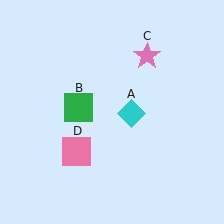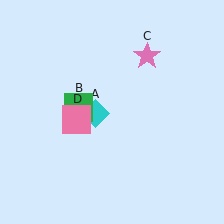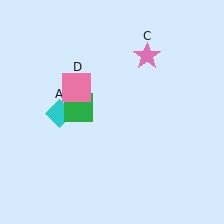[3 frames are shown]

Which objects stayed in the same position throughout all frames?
Green square (object B) and pink star (object C) remained stationary.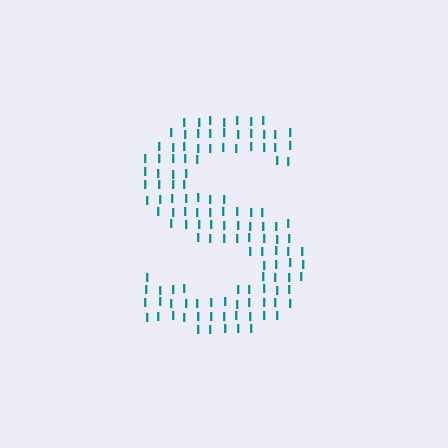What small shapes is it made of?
It is made of small letter I's.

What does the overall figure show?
The overall figure shows the letter S.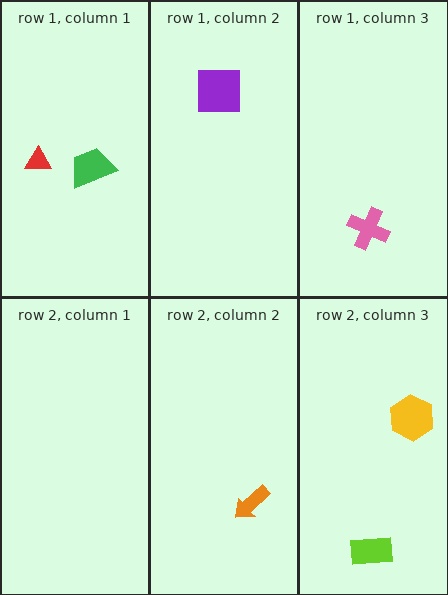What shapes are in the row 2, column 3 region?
The lime rectangle, the yellow hexagon.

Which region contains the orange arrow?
The row 2, column 2 region.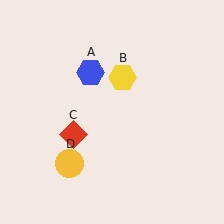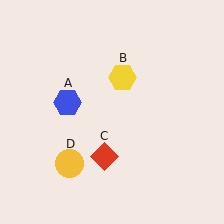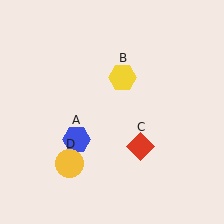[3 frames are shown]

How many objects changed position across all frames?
2 objects changed position: blue hexagon (object A), red diamond (object C).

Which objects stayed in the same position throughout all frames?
Yellow hexagon (object B) and yellow circle (object D) remained stationary.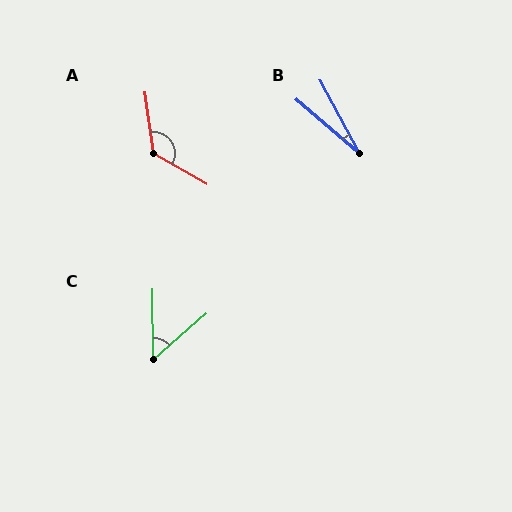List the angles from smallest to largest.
B (21°), C (49°), A (128°).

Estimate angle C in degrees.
Approximately 49 degrees.